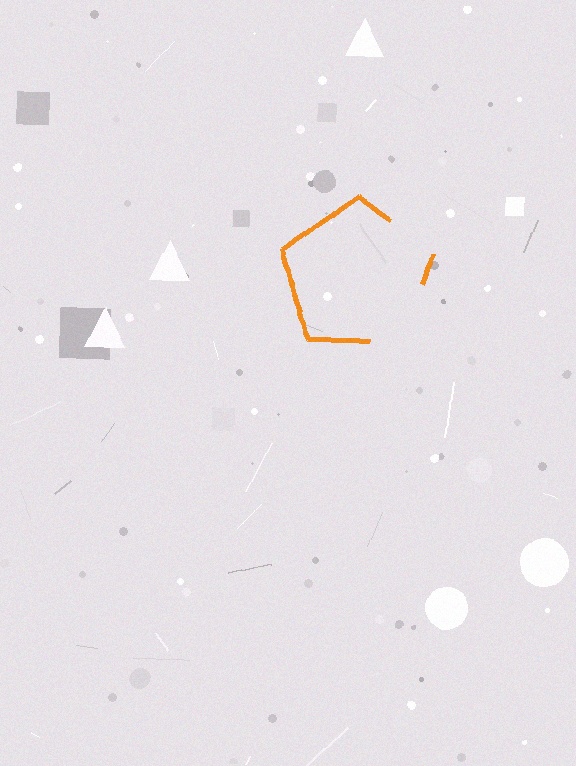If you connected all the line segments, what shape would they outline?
They would outline a pentagon.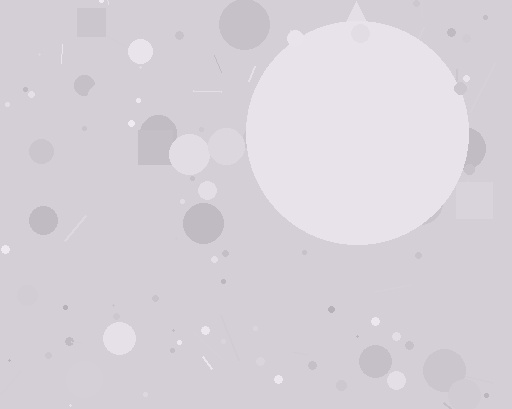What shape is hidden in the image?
A circle is hidden in the image.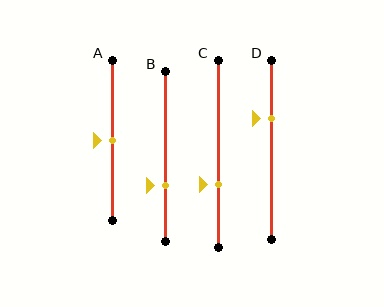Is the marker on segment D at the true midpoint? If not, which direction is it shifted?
No, the marker on segment D is shifted upward by about 18% of the segment length.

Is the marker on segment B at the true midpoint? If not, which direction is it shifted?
No, the marker on segment B is shifted downward by about 17% of the segment length.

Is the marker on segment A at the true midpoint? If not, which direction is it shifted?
Yes, the marker on segment A is at the true midpoint.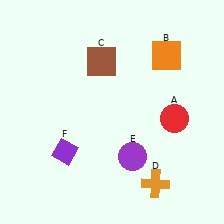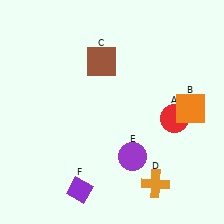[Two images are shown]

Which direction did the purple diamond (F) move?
The purple diamond (F) moved down.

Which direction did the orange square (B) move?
The orange square (B) moved down.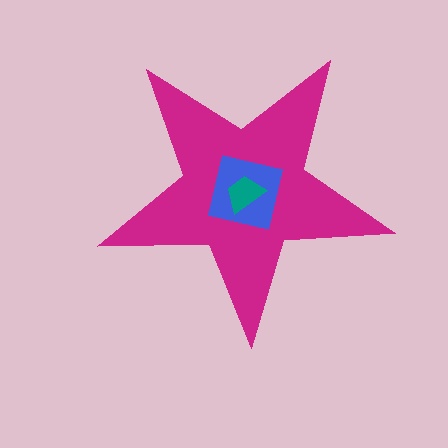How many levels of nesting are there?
3.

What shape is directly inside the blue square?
The teal trapezoid.